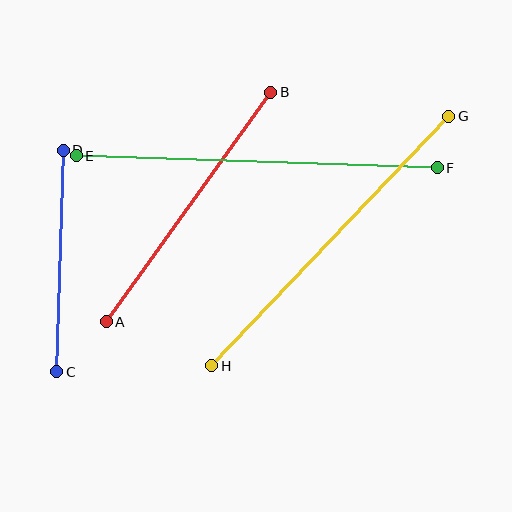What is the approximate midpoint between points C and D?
The midpoint is at approximately (60, 261) pixels.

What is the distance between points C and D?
The distance is approximately 222 pixels.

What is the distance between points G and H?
The distance is approximately 344 pixels.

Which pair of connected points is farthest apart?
Points E and F are farthest apart.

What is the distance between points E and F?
The distance is approximately 361 pixels.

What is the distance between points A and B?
The distance is approximately 283 pixels.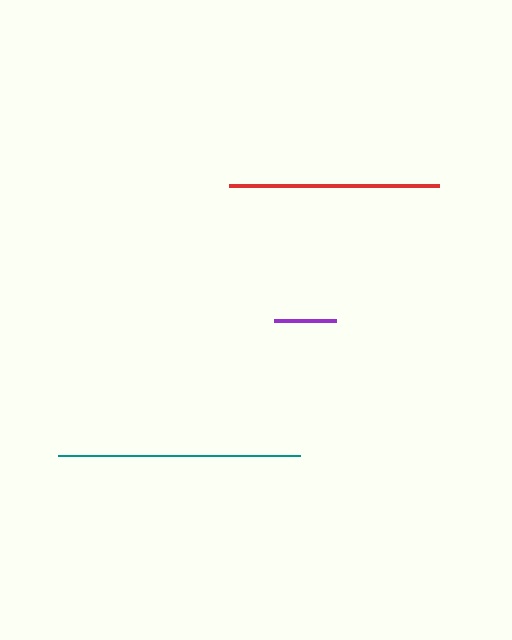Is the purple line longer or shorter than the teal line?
The teal line is longer than the purple line.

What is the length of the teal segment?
The teal segment is approximately 242 pixels long.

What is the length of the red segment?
The red segment is approximately 209 pixels long.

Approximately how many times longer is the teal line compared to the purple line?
The teal line is approximately 3.9 times the length of the purple line.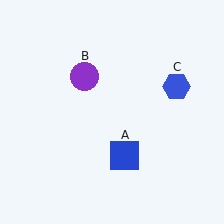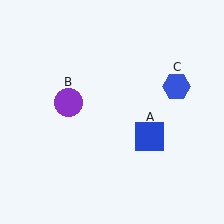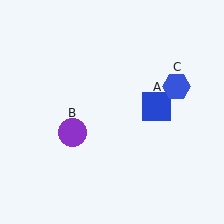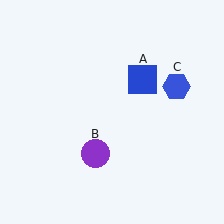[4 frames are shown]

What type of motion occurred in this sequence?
The blue square (object A), purple circle (object B) rotated counterclockwise around the center of the scene.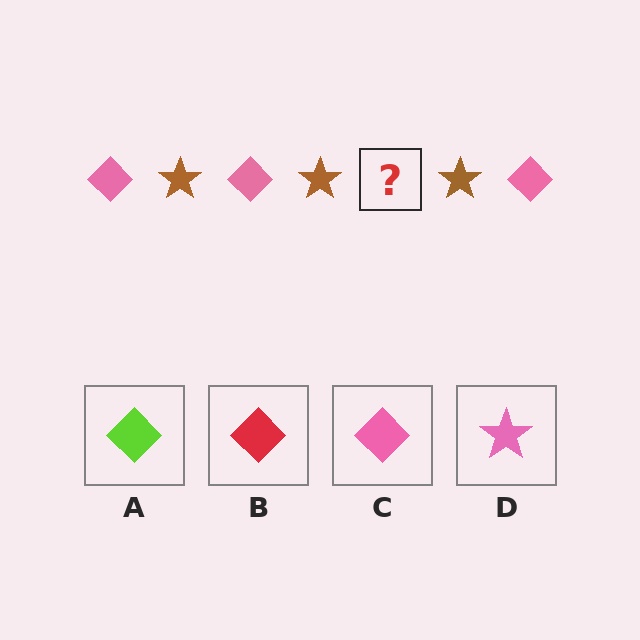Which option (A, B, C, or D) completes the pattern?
C.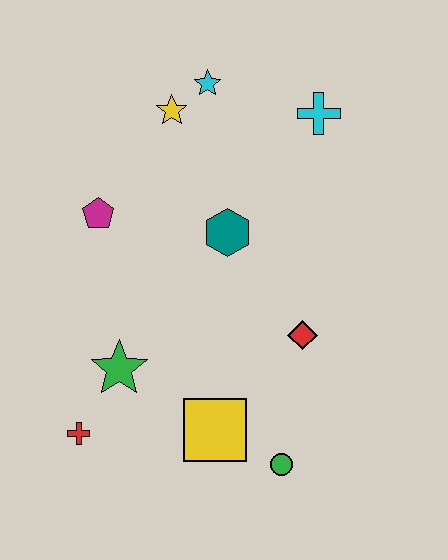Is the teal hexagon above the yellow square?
Yes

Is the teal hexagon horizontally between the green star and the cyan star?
No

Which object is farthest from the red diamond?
The cyan star is farthest from the red diamond.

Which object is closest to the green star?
The red cross is closest to the green star.